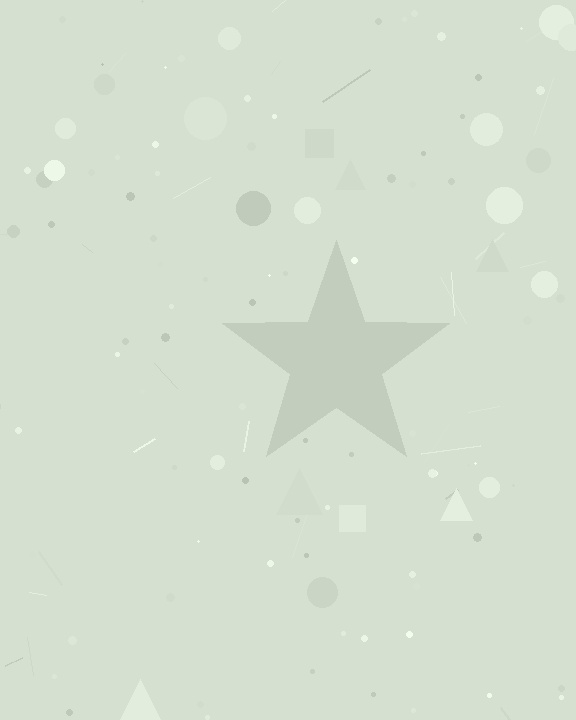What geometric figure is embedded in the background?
A star is embedded in the background.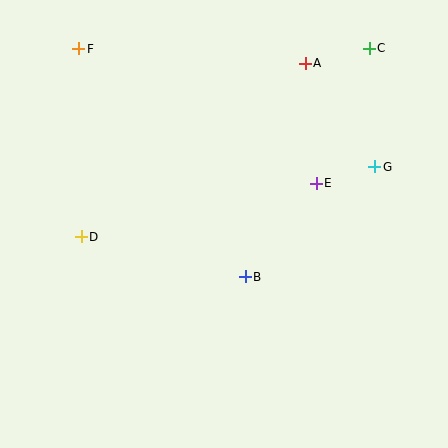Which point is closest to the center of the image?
Point B at (245, 277) is closest to the center.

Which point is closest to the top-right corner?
Point C is closest to the top-right corner.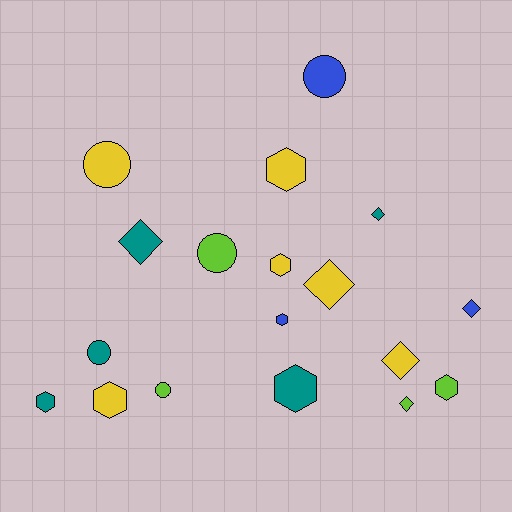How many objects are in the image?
There are 18 objects.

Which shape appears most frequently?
Hexagon, with 7 objects.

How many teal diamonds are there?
There are 2 teal diamonds.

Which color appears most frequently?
Yellow, with 6 objects.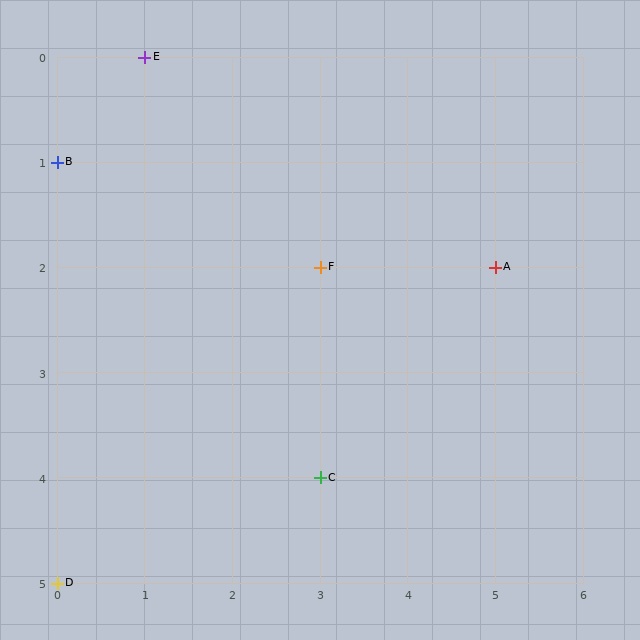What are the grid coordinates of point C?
Point C is at grid coordinates (3, 4).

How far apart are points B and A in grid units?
Points B and A are 5 columns and 1 row apart (about 5.1 grid units diagonally).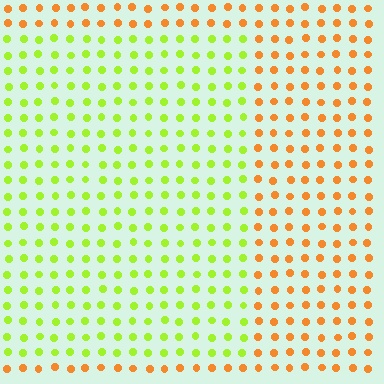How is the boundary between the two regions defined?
The boundary is defined purely by a slight shift in hue (about 58 degrees). Spacing, size, and orientation are identical on both sides.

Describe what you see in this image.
The image is filled with small orange elements in a uniform arrangement. A rectangle-shaped region is visible where the elements are tinted to a slightly different hue, forming a subtle color boundary.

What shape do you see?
I see a rectangle.